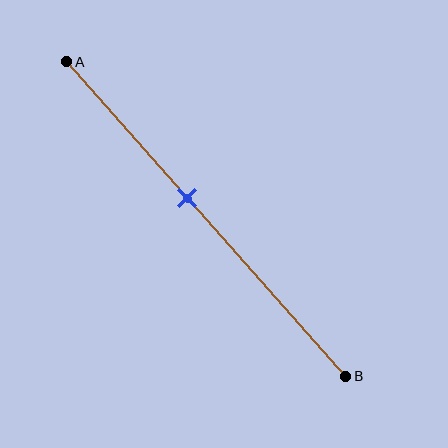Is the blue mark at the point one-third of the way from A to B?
No, the mark is at about 45% from A, not at the 33% one-third point.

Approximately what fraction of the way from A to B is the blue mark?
The blue mark is approximately 45% of the way from A to B.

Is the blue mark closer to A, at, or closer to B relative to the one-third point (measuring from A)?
The blue mark is closer to point B than the one-third point of segment AB.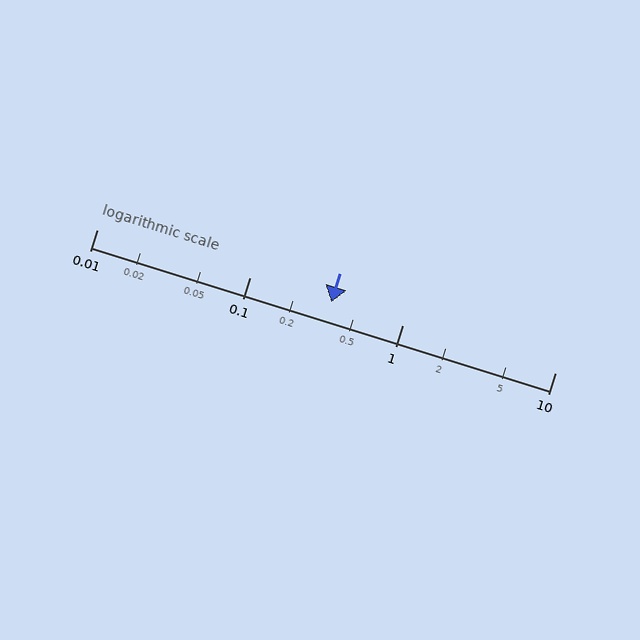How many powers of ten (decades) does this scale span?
The scale spans 3 decades, from 0.01 to 10.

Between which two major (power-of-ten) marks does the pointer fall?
The pointer is between 0.1 and 1.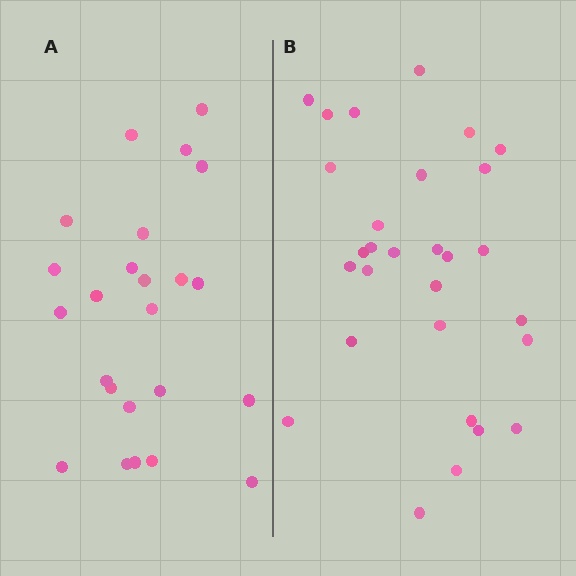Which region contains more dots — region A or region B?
Region B (the right region) has more dots.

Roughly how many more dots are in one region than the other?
Region B has about 5 more dots than region A.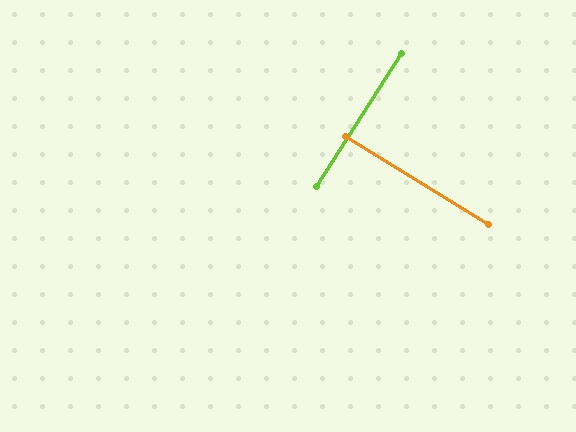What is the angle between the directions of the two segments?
Approximately 89 degrees.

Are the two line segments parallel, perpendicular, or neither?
Perpendicular — they meet at approximately 89°.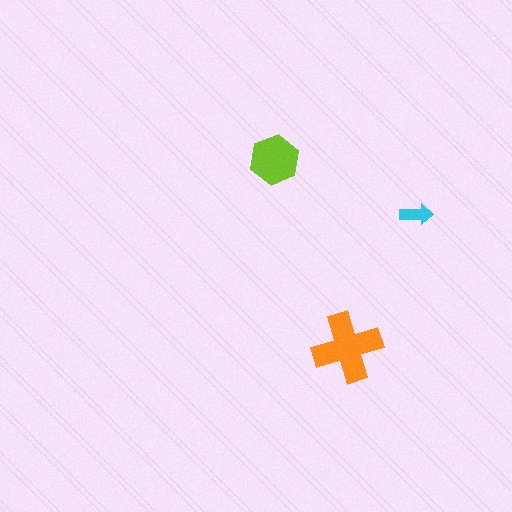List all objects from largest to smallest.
The orange cross, the lime hexagon, the cyan arrow.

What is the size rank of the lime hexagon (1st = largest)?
2nd.